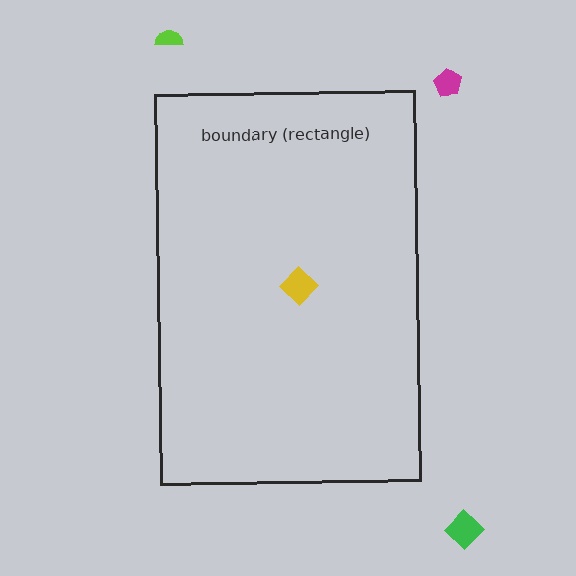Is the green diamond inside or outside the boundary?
Outside.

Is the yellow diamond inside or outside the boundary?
Inside.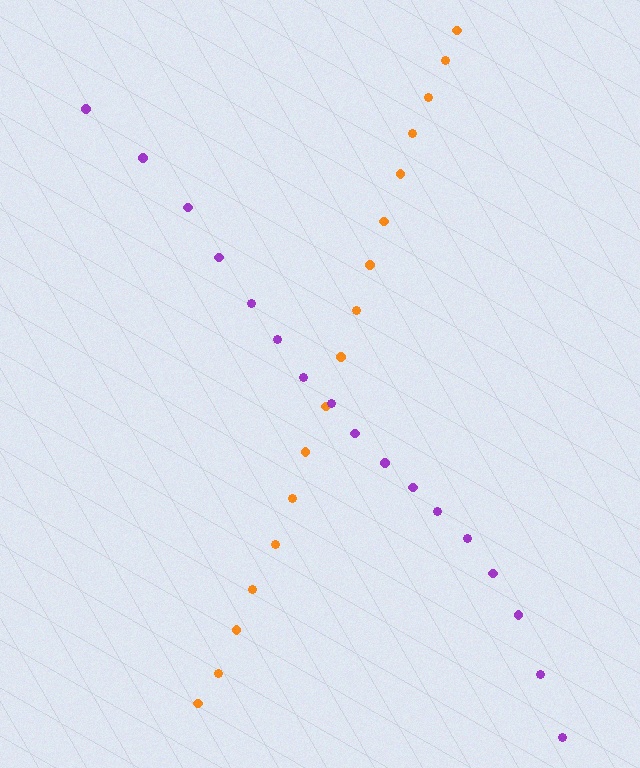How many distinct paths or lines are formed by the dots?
There are 2 distinct paths.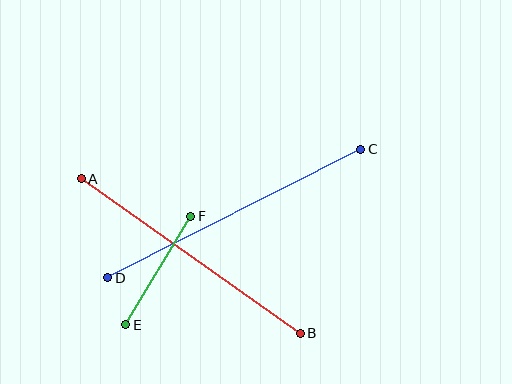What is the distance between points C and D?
The distance is approximately 283 pixels.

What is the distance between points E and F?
The distance is approximately 126 pixels.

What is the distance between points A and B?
The distance is approximately 267 pixels.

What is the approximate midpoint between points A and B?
The midpoint is at approximately (191, 256) pixels.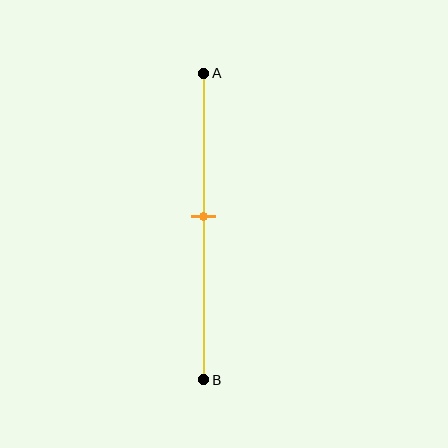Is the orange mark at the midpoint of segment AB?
No, the mark is at about 45% from A, not at the 50% midpoint.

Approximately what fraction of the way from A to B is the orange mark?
The orange mark is approximately 45% of the way from A to B.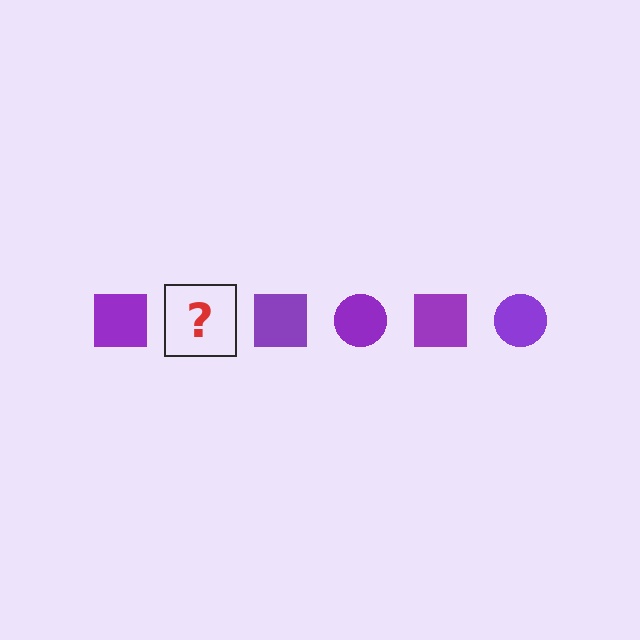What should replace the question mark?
The question mark should be replaced with a purple circle.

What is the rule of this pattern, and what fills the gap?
The rule is that the pattern cycles through square, circle shapes in purple. The gap should be filled with a purple circle.